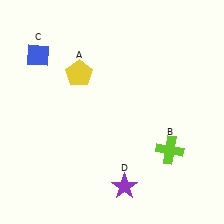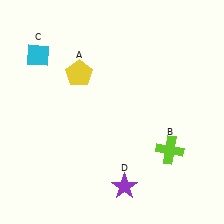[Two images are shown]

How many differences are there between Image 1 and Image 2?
There is 1 difference between the two images.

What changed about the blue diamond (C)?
In Image 1, C is blue. In Image 2, it changed to cyan.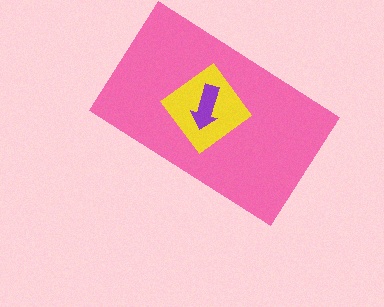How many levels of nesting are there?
3.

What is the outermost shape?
The pink rectangle.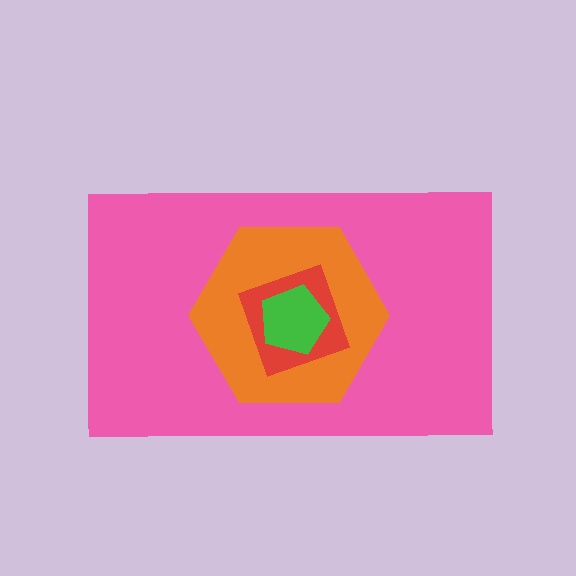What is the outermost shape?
The pink rectangle.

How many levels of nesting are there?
4.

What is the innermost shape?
The green pentagon.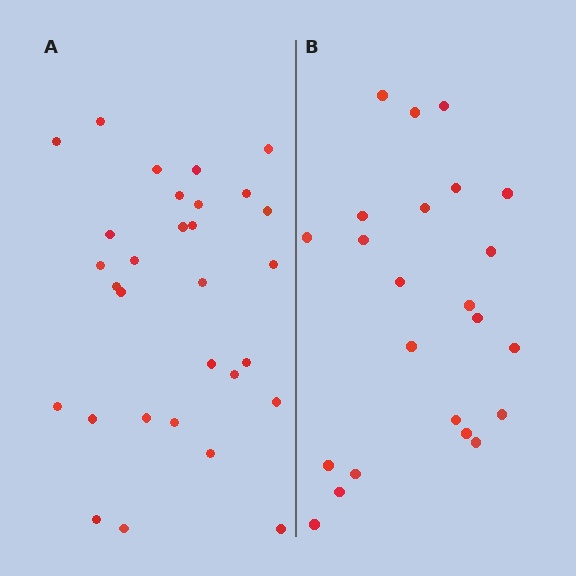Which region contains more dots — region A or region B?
Region A (the left region) has more dots.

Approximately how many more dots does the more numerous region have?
Region A has roughly 8 or so more dots than region B.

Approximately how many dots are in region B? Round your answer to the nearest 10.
About 20 dots. (The exact count is 23, which rounds to 20.)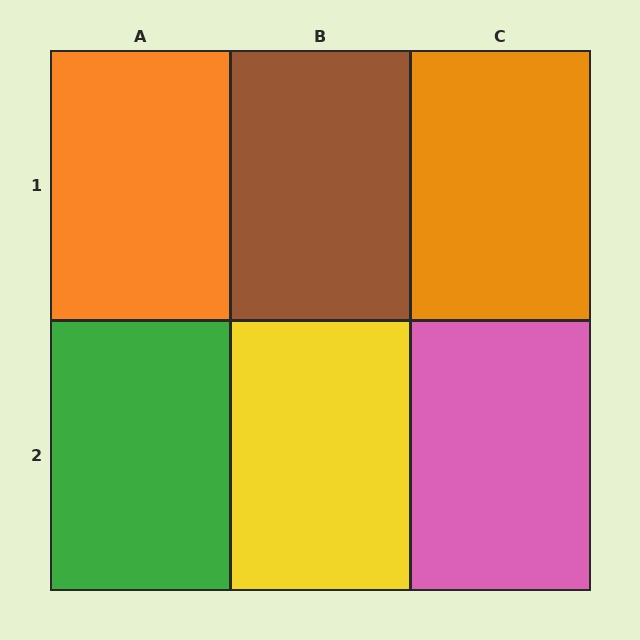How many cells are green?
1 cell is green.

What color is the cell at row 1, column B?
Brown.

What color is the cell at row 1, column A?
Orange.